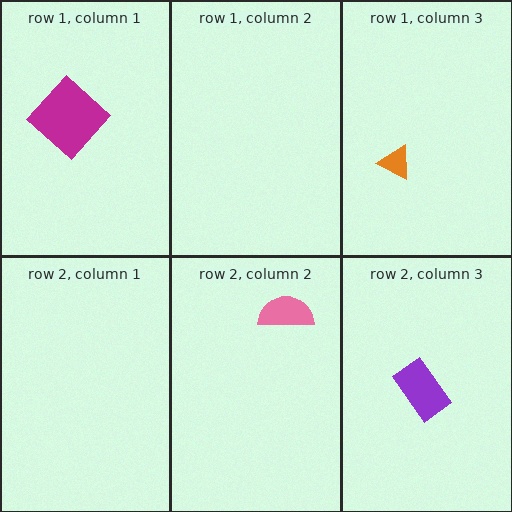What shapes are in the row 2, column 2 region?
The pink semicircle.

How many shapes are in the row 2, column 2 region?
1.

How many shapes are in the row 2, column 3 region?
1.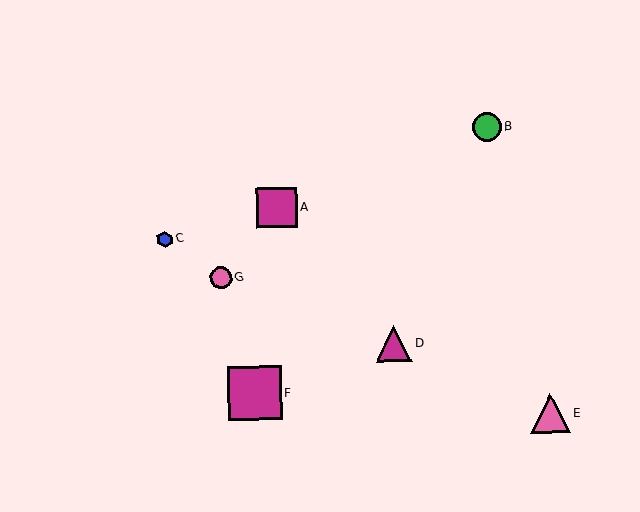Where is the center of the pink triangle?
The center of the pink triangle is at (550, 413).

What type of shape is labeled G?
Shape G is a pink circle.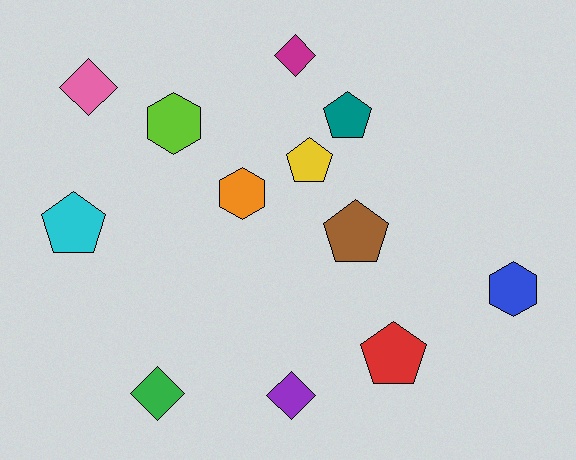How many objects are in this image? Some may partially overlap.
There are 12 objects.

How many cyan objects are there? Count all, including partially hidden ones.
There is 1 cyan object.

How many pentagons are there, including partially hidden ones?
There are 5 pentagons.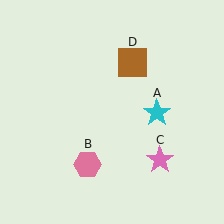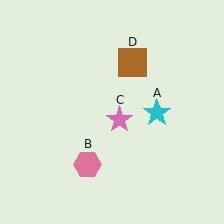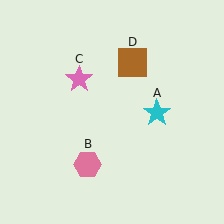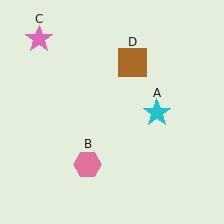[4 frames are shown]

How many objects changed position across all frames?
1 object changed position: pink star (object C).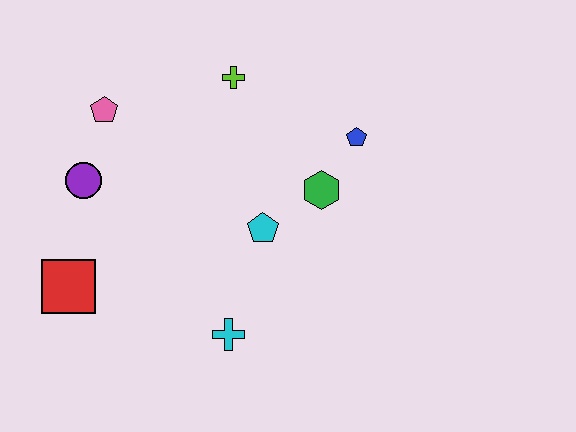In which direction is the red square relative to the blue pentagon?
The red square is to the left of the blue pentagon.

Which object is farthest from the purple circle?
The blue pentagon is farthest from the purple circle.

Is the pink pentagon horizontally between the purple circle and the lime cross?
Yes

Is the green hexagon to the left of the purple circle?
No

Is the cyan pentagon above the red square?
Yes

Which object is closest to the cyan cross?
The cyan pentagon is closest to the cyan cross.